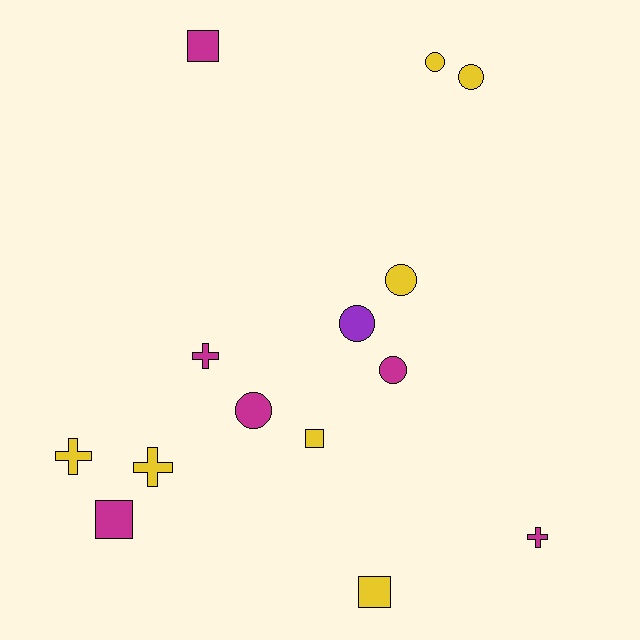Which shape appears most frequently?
Circle, with 6 objects.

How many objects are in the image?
There are 14 objects.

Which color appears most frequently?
Yellow, with 7 objects.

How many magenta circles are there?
There are 2 magenta circles.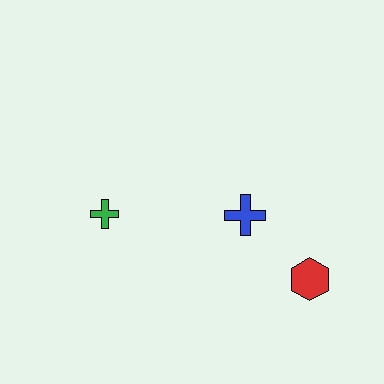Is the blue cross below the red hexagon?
No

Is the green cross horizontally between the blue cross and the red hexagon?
No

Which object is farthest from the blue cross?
The green cross is farthest from the blue cross.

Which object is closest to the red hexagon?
The blue cross is closest to the red hexagon.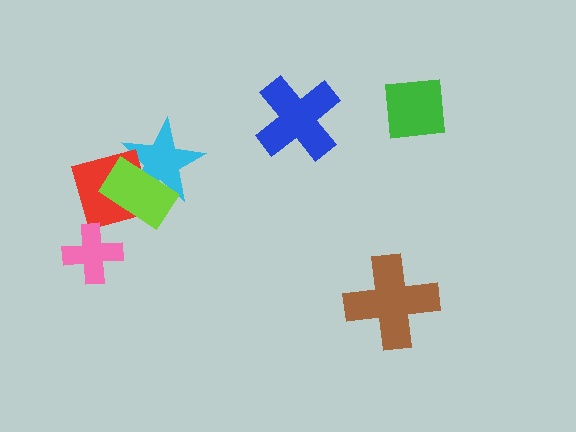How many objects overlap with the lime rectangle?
2 objects overlap with the lime rectangle.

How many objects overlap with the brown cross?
0 objects overlap with the brown cross.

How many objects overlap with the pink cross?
0 objects overlap with the pink cross.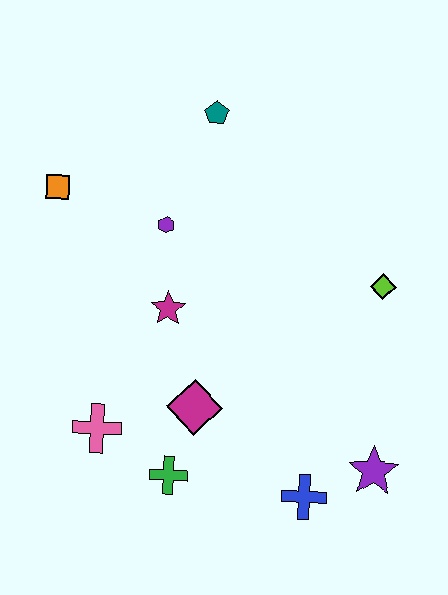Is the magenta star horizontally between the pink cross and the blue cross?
Yes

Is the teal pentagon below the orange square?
No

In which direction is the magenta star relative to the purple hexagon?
The magenta star is below the purple hexagon.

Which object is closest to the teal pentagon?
The purple hexagon is closest to the teal pentagon.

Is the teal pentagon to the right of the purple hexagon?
Yes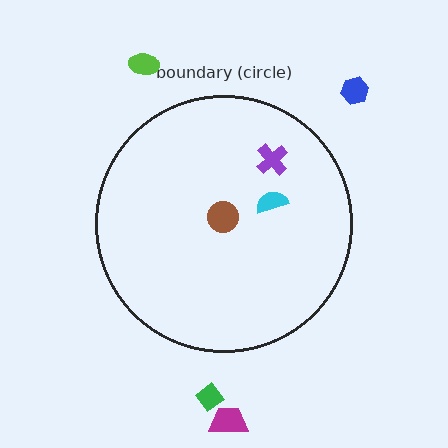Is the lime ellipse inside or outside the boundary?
Outside.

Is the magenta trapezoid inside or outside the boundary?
Outside.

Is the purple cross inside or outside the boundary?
Inside.